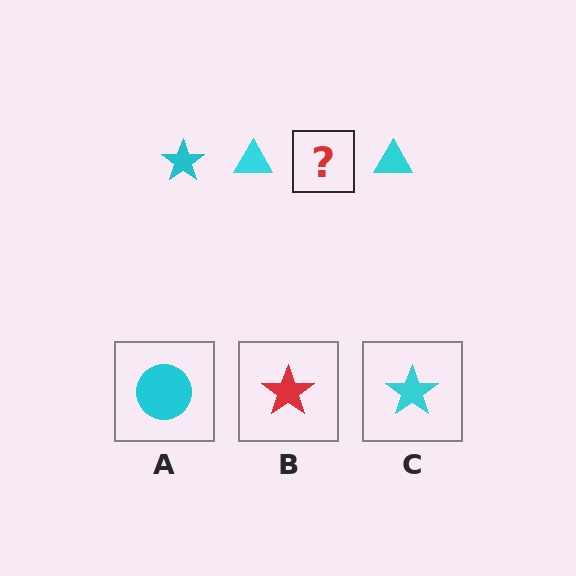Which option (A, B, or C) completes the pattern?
C.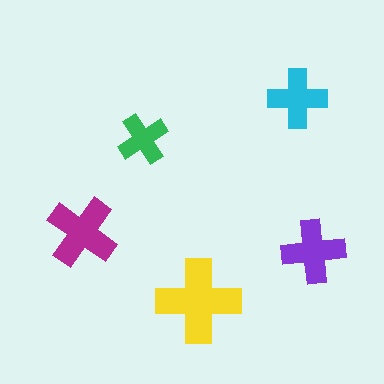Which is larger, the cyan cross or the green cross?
The cyan one.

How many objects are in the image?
There are 5 objects in the image.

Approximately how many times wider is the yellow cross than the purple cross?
About 1.5 times wider.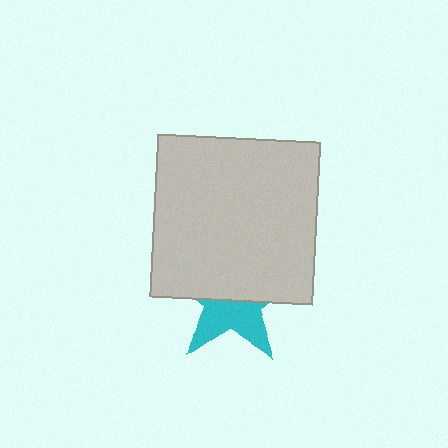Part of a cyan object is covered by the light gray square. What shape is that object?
It is a star.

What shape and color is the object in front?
The object in front is a light gray square.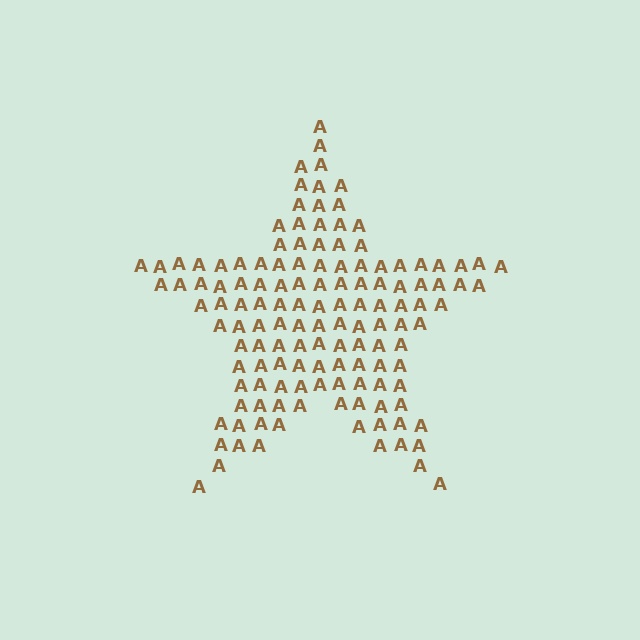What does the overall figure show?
The overall figure shows a star.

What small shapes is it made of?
It is made of small letter A's.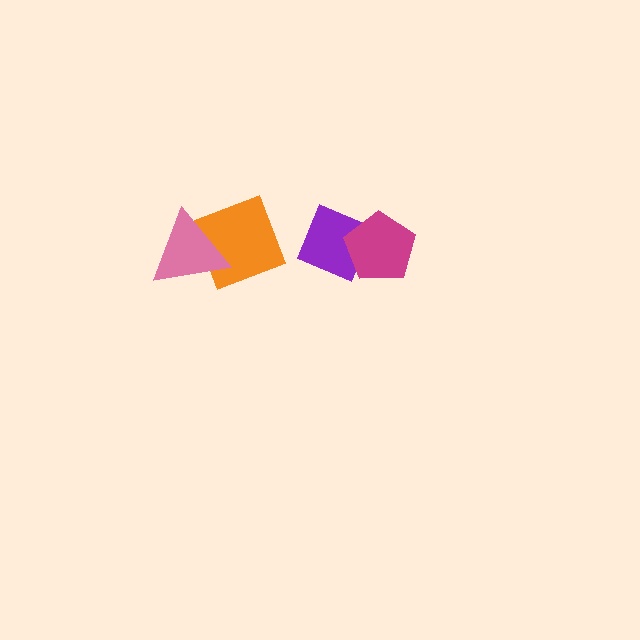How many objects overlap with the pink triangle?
1 object overlaps with the pink triangle.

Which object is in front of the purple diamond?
The magenta pentagon is in front of the purple diamond.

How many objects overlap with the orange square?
1 object overlaps with the orange square.